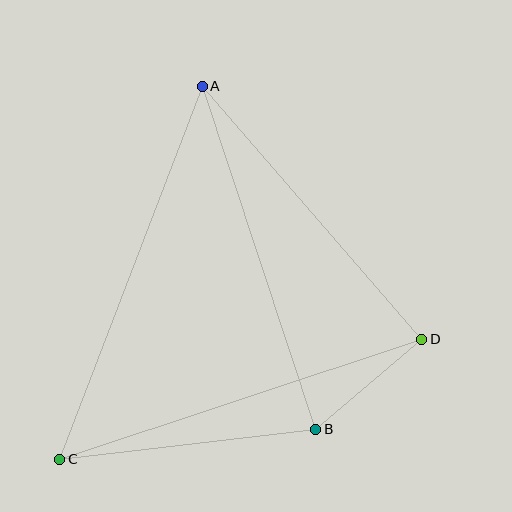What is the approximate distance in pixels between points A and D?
The distance between A and D is approximately 335 pixels.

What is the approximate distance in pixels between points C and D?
The distance between C and D is approximately 381 pixels.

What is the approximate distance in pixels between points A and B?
The distance between A and B is approximately 362 pixels.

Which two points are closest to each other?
Points B and D are closest to each other.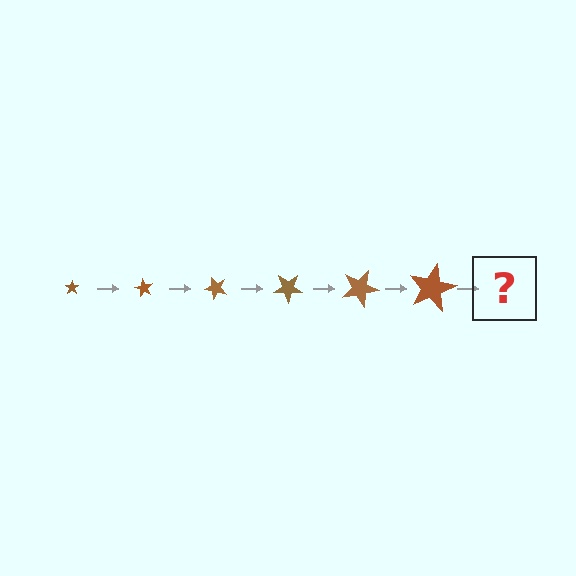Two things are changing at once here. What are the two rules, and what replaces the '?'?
The two rules are that the star grows larger each step and it rotates 60 degrees each step. The '?' should be a star, larger than the previous one and rotated 360 degrees from the start.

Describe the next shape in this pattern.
It should be a star, larger than the previous one and rotated 360 degrees from the start.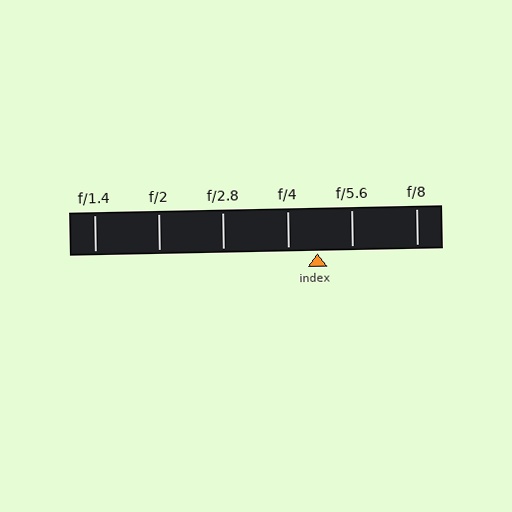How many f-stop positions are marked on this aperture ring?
There are 6 f-stop positions marked.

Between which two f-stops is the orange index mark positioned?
The index mark is between f/4 and f/5.6.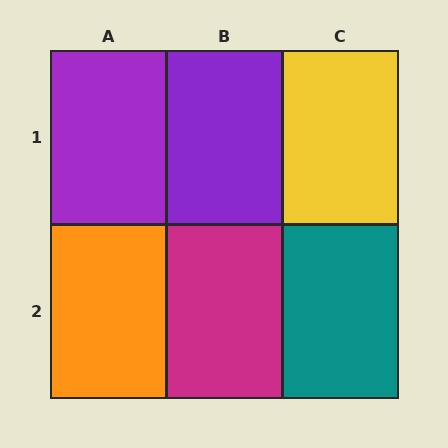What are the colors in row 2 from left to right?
Orange, magenta, teal.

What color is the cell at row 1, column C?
Yellow.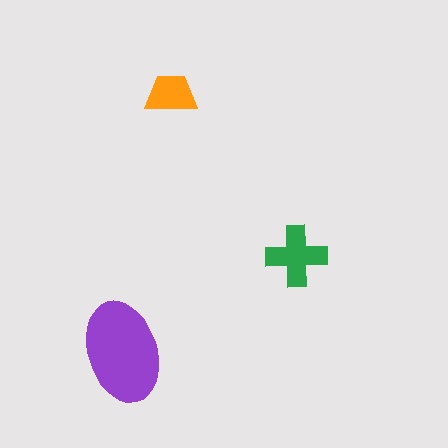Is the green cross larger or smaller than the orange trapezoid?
Larger.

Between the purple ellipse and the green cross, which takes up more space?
The purple ellipse.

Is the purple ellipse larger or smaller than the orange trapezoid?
Larger.